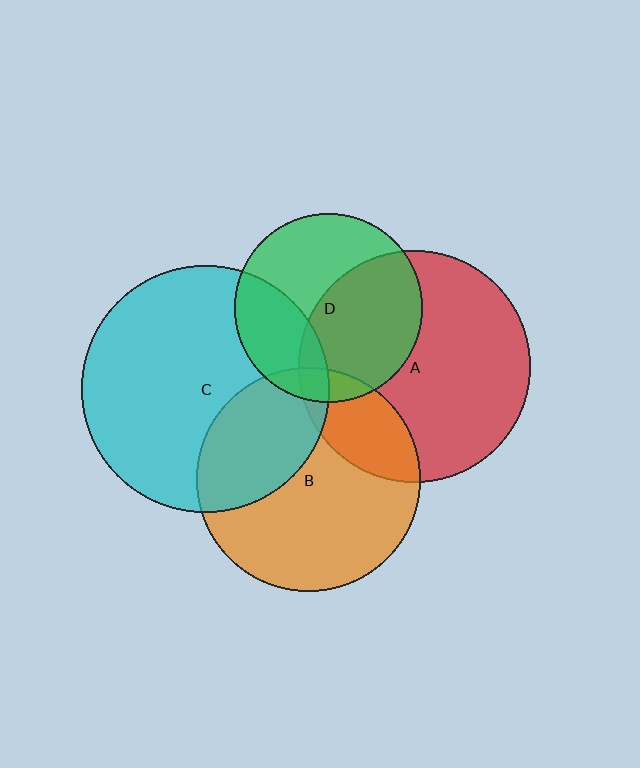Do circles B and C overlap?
Yes.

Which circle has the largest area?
Circle C (cyan).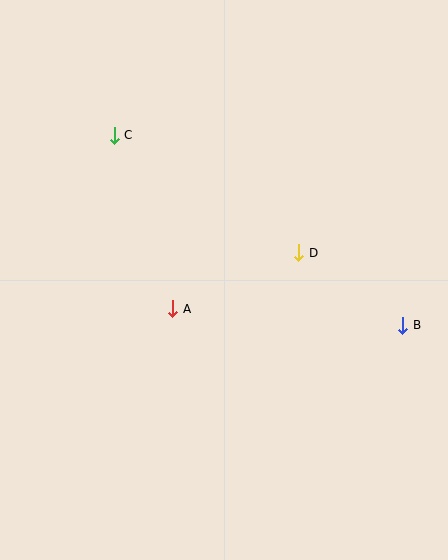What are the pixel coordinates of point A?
Point A is at (173, 309).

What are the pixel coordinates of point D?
Point D is at (299, 253).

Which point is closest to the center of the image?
Point A at (173, 309) is closest to the center.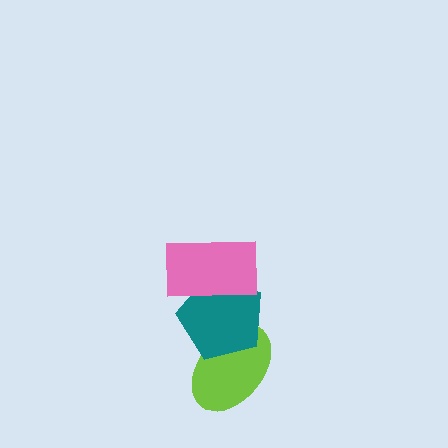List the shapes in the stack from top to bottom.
From top to bottom: the pink rectangle, the teal pentagon, the lime ellipse.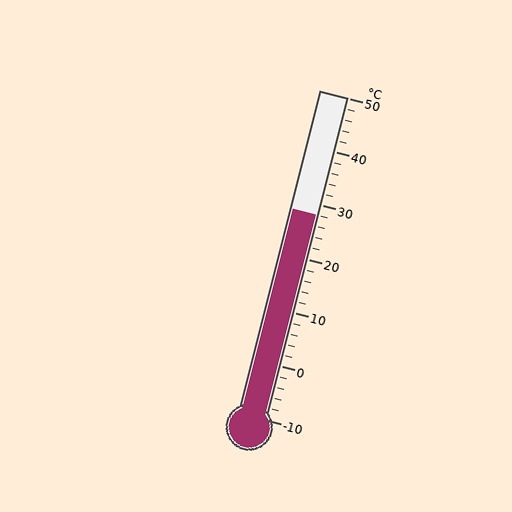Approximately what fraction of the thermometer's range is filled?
The thermometer is filled to approximately 65% of its range.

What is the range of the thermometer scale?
The thermometer scale ranges from -10°C to 50°C.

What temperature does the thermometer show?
The thermometer shows approximately 28°C.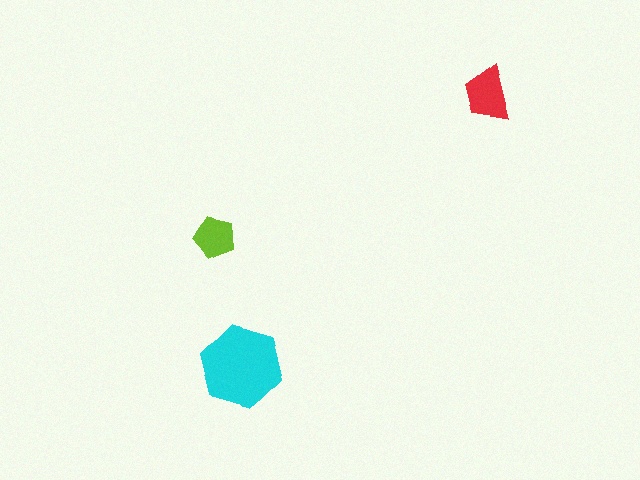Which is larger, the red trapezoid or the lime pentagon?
The red trapezoid.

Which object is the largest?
The cyan hexagon.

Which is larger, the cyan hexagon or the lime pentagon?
The cyan hexagon.